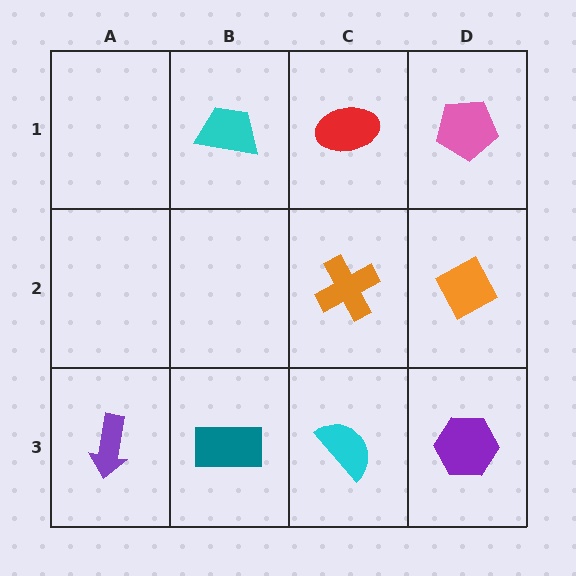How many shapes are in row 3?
4 shapes.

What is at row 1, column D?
A pink pentagon.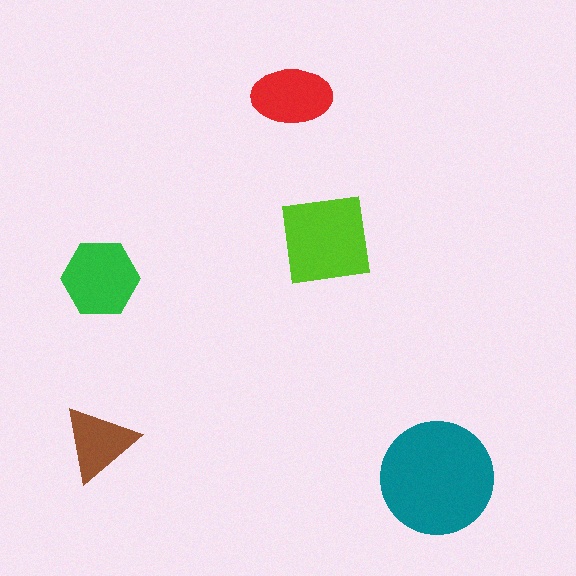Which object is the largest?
The teal circle.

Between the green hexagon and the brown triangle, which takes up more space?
The green hexagon.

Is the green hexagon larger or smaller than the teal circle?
Smaller.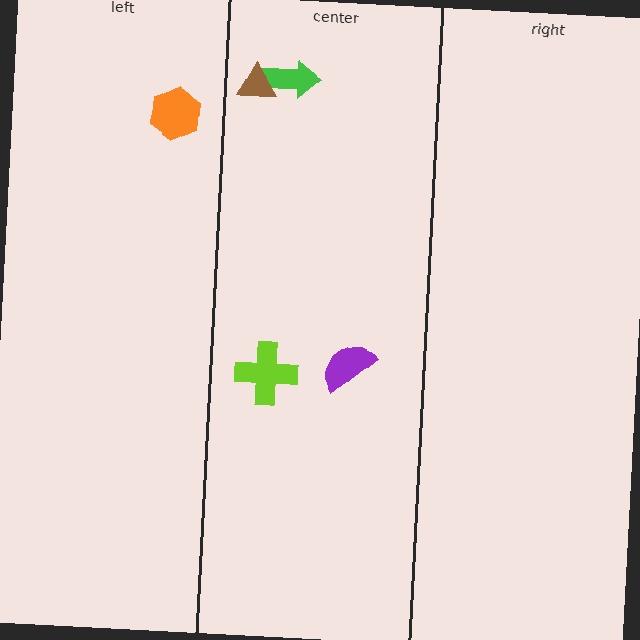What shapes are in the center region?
The green arrow, the lime cross, the purple semicircle, the brown triangle.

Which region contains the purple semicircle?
The center region.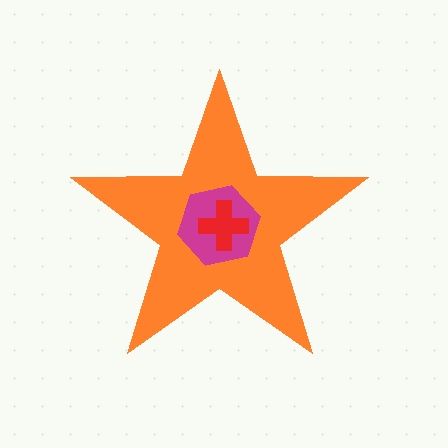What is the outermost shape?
The orange star.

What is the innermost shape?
The red cross.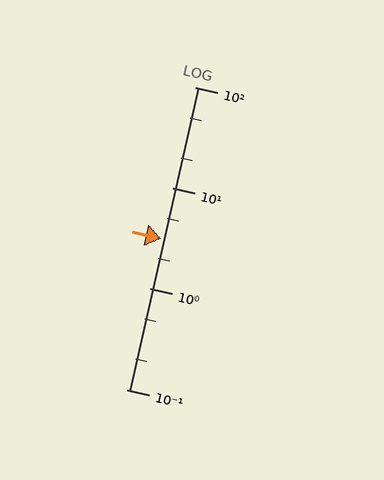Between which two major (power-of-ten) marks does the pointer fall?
The pointer is between 1 and 10.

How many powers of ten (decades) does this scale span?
The scale spans 3 decades, from 0.1 to 100.